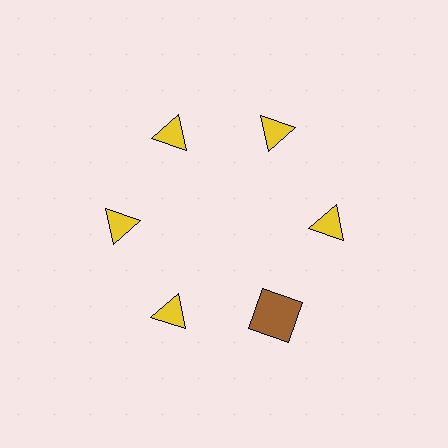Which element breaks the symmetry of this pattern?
The brown square at roughly the 5 o'clock position breaks the symmetry. All other shapes are yellow triangles.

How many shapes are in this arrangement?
There are 6 shapes arranged in a ring pattern.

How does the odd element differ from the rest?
It differs in both color (brown instead of yellow) and shape (square instead of triangle).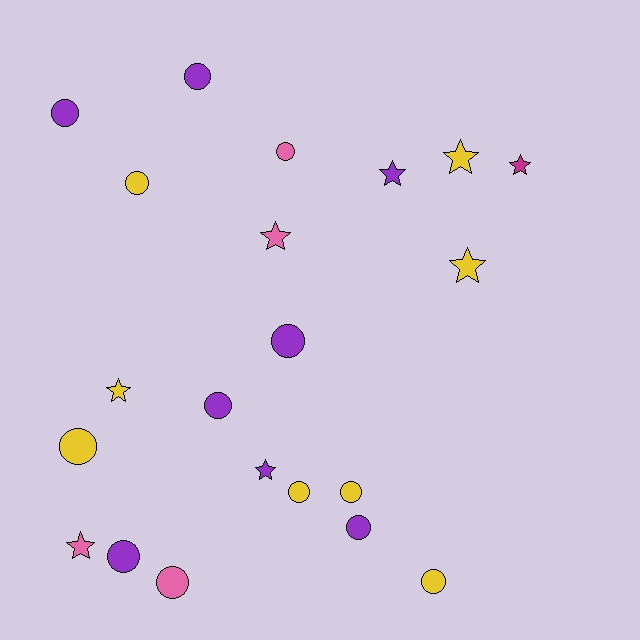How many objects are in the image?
There are 21 objects.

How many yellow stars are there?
There are 3 yellow stars.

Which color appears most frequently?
Purple, with 8 objects.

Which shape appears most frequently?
Circle, with 13 objects.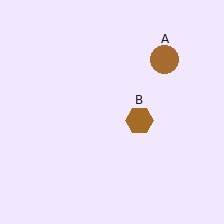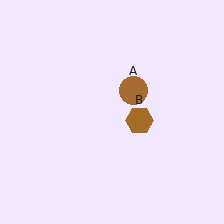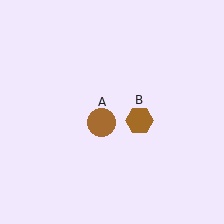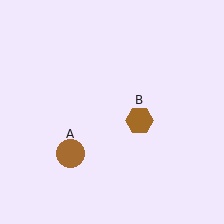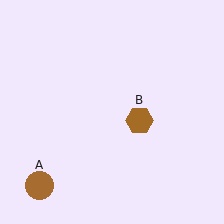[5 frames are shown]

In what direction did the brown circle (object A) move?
The brown circle (object A) moved down and to the left.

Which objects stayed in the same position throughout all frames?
Brown hexagon (object B) remained stationary.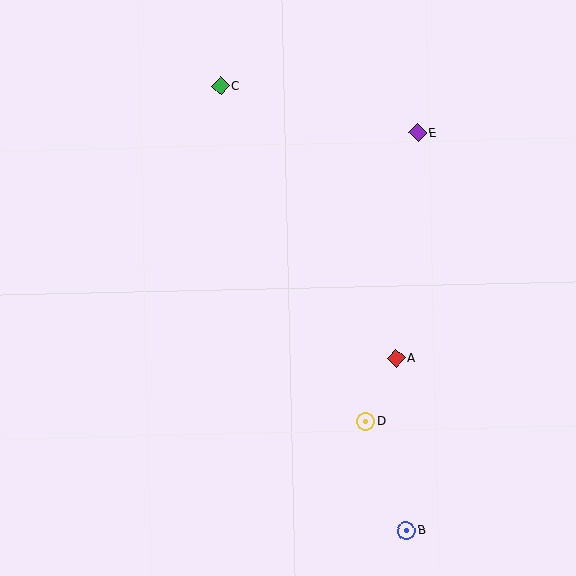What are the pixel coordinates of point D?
Point D is at (366, 421).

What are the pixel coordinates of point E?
Point E is at (418, 133).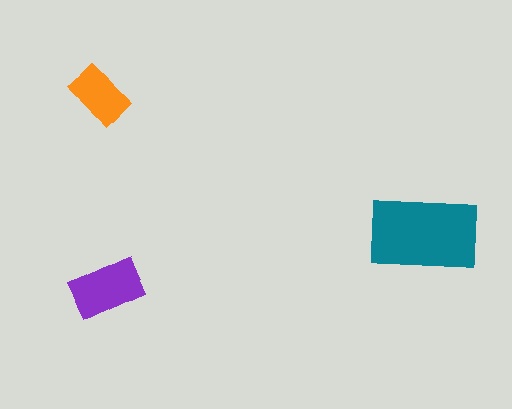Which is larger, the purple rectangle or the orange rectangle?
The purple one.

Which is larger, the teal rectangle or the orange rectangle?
The teal one.